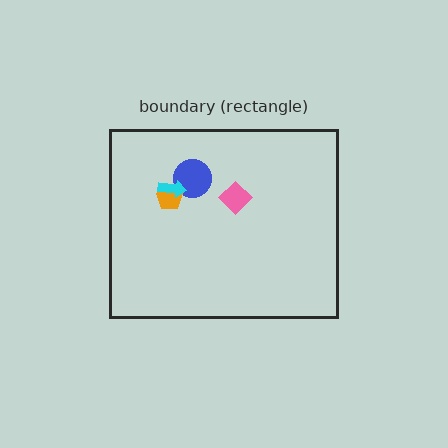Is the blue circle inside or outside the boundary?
Inside.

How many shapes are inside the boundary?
4 inside, 0 outside.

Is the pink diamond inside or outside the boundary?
Inside.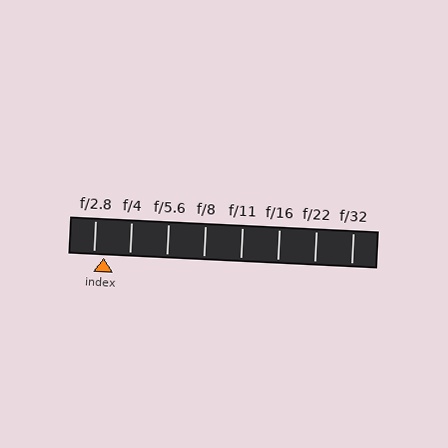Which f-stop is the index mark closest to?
The index mark is closest to f/2.8.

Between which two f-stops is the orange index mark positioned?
The index mark is between f/2.8 and f/4.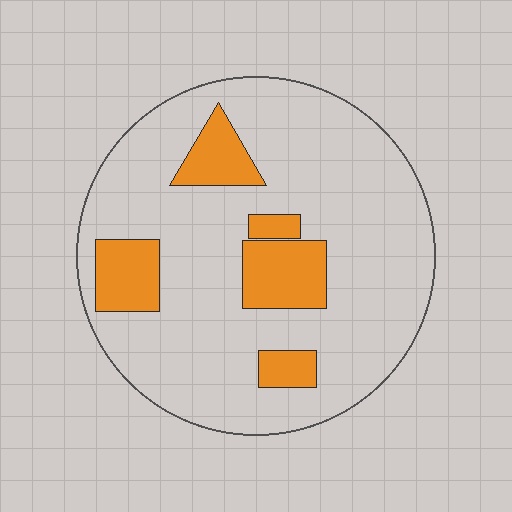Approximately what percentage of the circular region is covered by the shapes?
Approximately 20%.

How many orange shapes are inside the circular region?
5.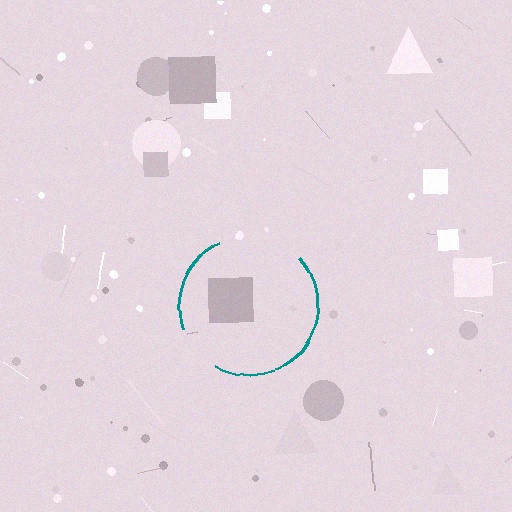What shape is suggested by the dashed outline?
The dashed outline suggests a circle.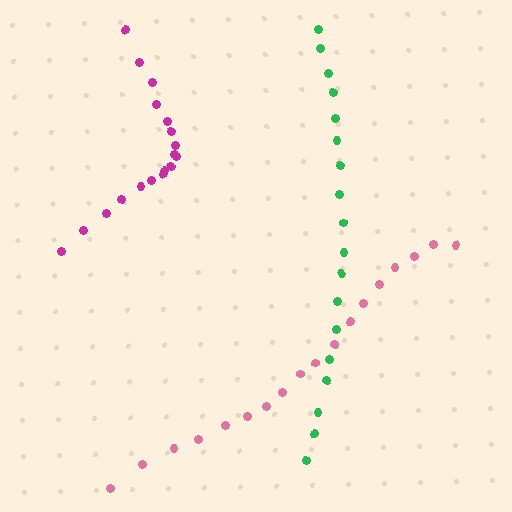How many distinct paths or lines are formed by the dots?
There are 3 distinct paths.